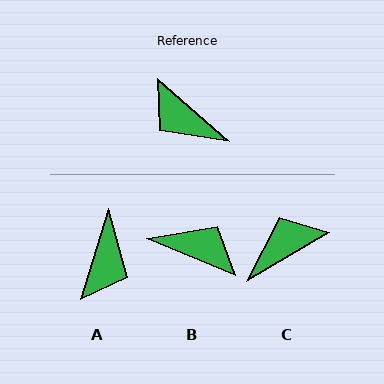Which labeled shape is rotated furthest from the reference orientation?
B, about 162 degrees away.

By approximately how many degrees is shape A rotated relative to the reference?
Approximately 114 degrees counter-clockwise.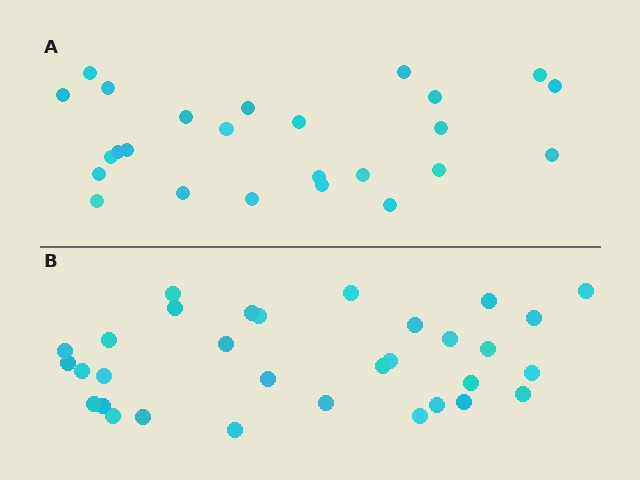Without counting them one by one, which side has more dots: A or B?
Region B (the bottom region) has more dots.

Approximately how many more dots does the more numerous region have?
Region B has roughly 8 or so more dots than region A.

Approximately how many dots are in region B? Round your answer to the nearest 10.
About 30 dots. (The exact count is 32, which rounds to 30.)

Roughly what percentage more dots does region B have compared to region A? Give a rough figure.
About 30% more.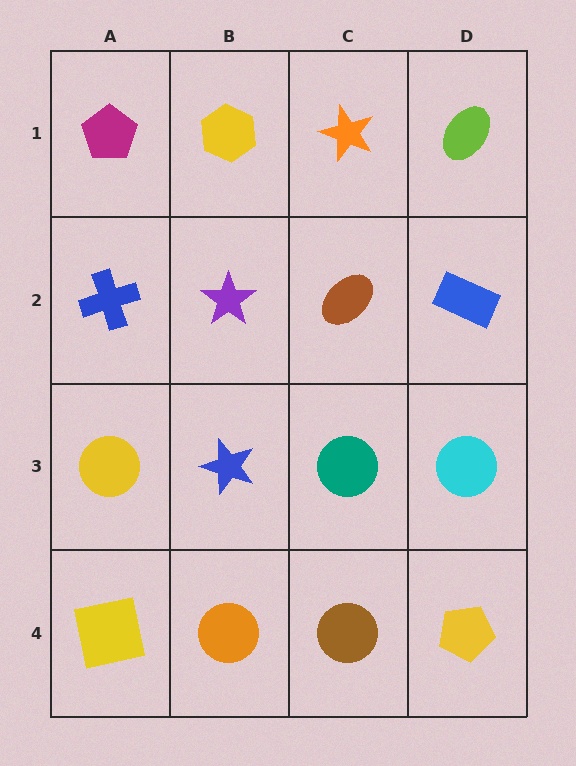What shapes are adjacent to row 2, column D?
A lime ellipse (row 1, column D), a cyan circle (row 3, column D), a brown ellipse (row 2, column C).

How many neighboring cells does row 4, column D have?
2.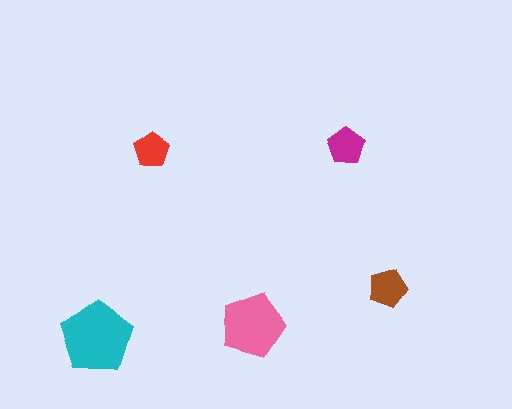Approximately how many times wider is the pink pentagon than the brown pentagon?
About 1.5 times wider.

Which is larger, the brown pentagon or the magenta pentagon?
The brown one.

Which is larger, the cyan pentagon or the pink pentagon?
The cyan one.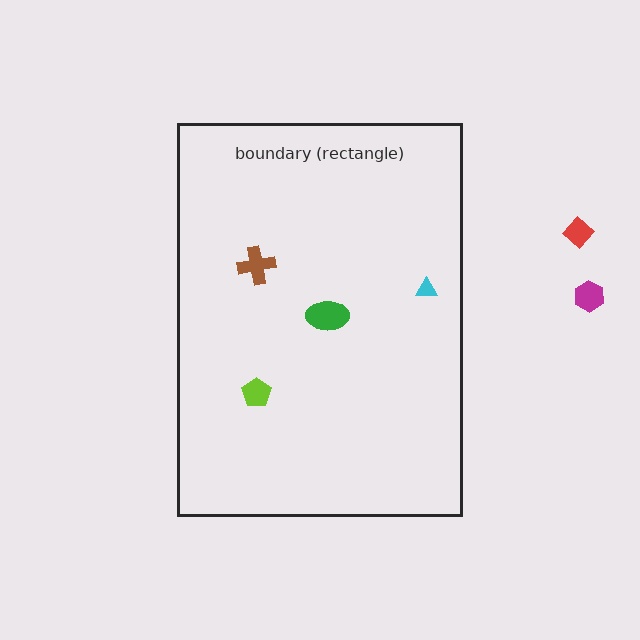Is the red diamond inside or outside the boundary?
Outside.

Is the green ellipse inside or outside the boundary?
Inside.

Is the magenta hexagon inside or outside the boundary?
Outside.